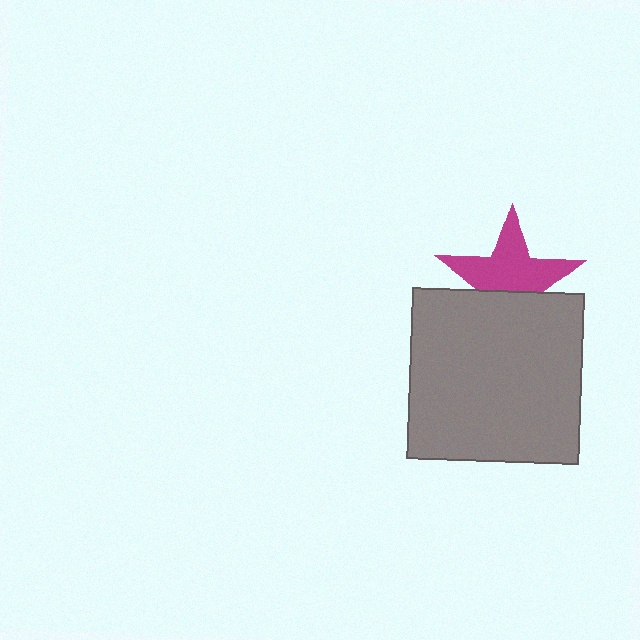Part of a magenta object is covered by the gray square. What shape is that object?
It is a star.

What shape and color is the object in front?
The object in front is a gray square.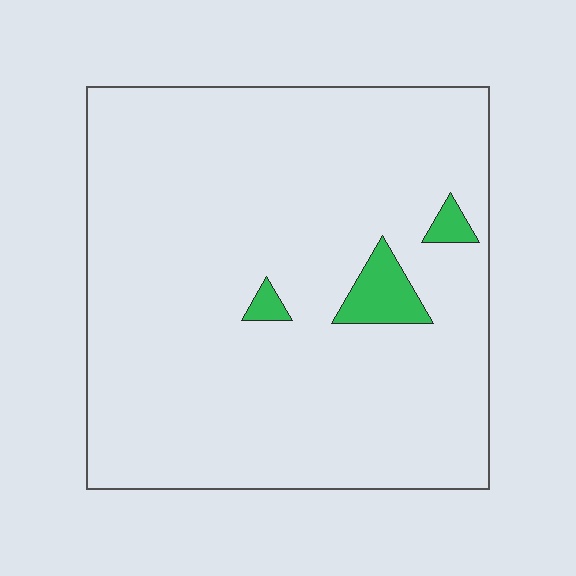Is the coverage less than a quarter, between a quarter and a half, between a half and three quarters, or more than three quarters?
Less than a quarter.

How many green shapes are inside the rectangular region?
3.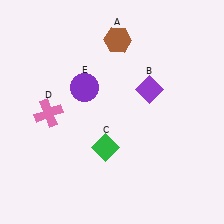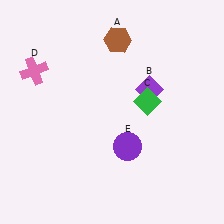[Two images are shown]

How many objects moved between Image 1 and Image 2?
3 objects moved between the two images.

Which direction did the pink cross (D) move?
The pink cross (D) moved up.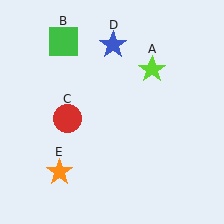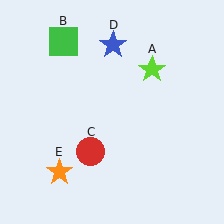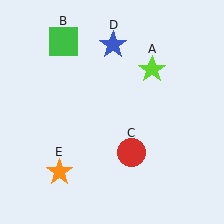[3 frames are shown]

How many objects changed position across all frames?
1 object changed position: red circle (object C).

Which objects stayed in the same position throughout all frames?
Lime star (object A) and green square (object B) and blue star (object D) and orange star (object E) remained stationary.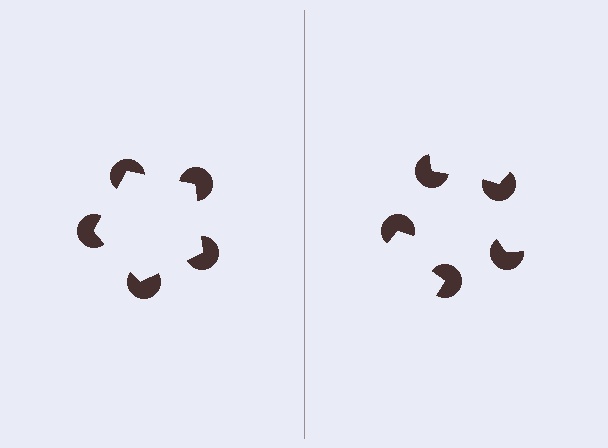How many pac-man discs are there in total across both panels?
10 — 5 on each side.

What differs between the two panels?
The pac-man discs are positioned identically on both sides; only the wedge orientations differ. On the left they align to a pentagon; on the right they are misaligned.